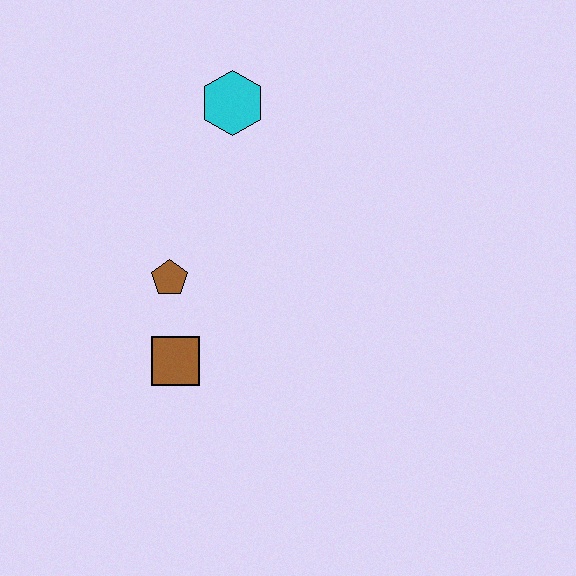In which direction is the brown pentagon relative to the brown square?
The brown pentagon is above the brown square.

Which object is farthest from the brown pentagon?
The cyan hexagon is farthest from the brown pentagon.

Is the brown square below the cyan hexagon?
Yes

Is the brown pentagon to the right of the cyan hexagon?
No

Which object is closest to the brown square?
The brown pentagon is closest to the brown square.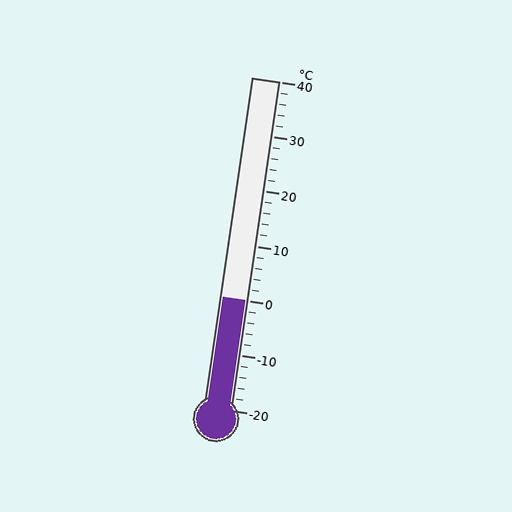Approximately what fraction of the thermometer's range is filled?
The thermometer is filled to approximately 35% of its range.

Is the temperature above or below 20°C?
The temperature is below 20°C.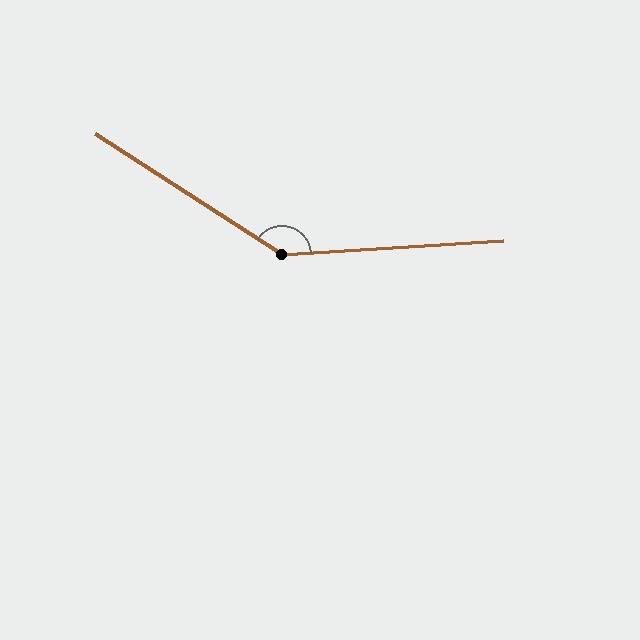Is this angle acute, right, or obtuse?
It is obtuse.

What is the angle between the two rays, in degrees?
Approximately 143 degrees.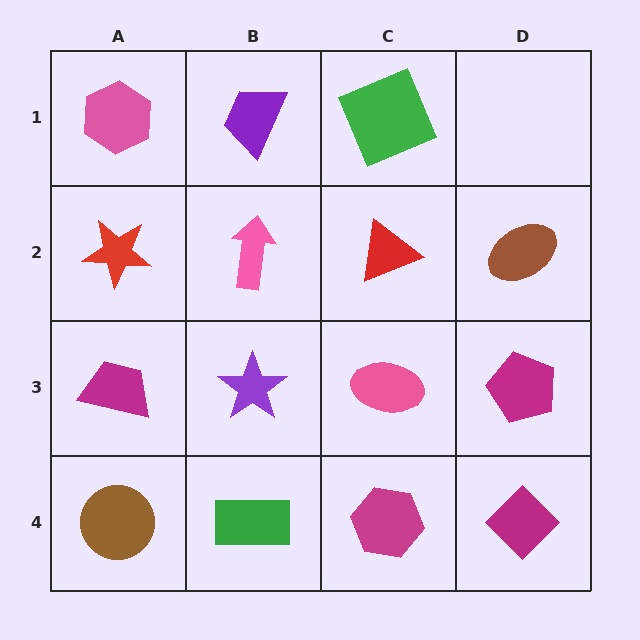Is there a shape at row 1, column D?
No, that cell is empty.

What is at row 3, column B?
A purple star.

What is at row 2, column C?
A red triangle.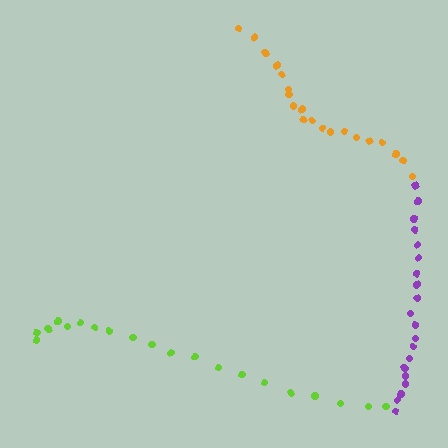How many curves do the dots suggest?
There are 3 distinct paths.